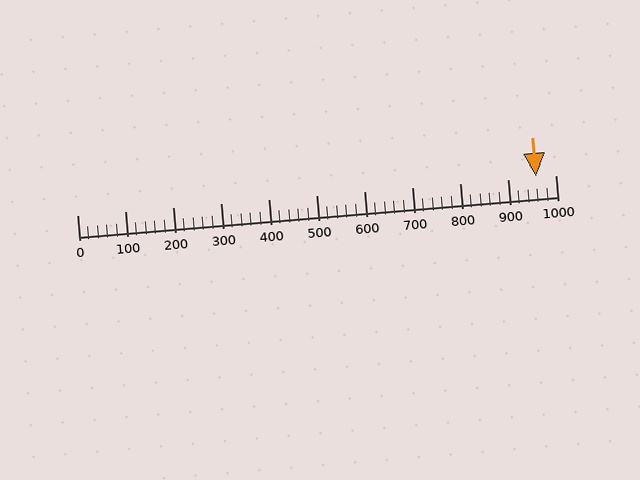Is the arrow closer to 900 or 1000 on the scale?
The arrow is closer to 1000.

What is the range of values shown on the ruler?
The ruler shows values from 0 to 1000.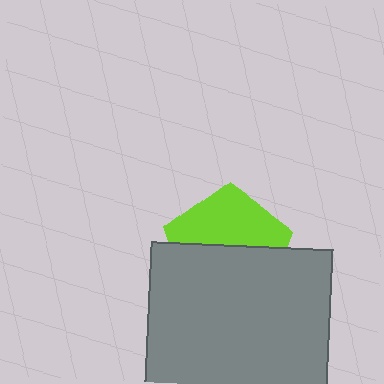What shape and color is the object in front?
The object in front is a gray square.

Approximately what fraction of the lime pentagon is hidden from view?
Roughly 54% of the lime pentagon is hidden behind the gray square.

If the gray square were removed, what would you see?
You would see the complete lime pentagon.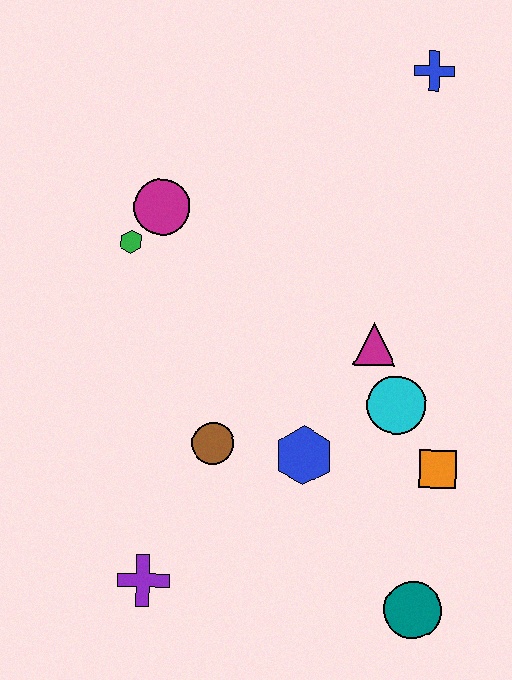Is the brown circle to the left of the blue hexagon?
Yes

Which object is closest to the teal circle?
The orange square is closest to the teal circle.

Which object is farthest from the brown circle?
The blue cross is farthest from the brown circle.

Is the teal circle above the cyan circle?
No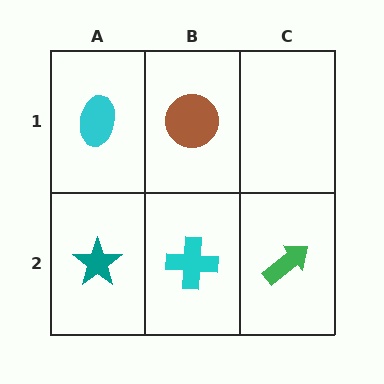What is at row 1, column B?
A brown circle.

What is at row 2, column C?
A green arrow.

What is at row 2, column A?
A teal star.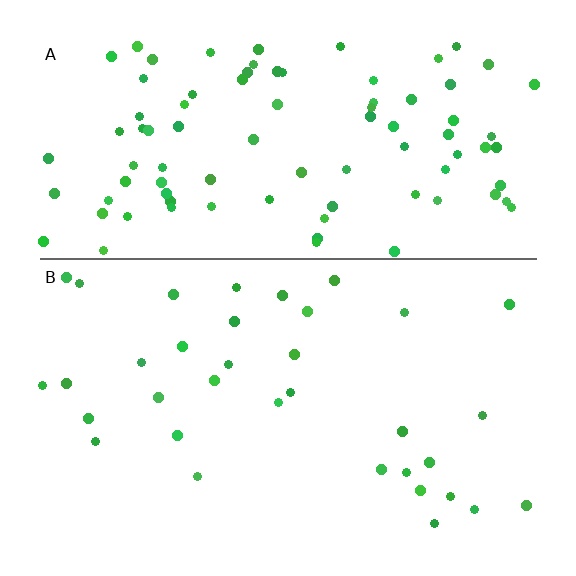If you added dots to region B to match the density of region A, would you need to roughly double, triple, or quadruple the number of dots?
Approximately triple.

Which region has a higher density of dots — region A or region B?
A (the top).